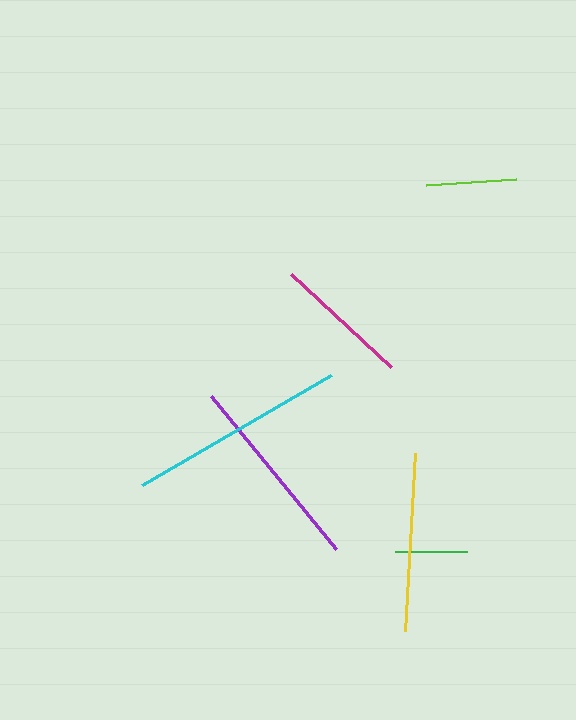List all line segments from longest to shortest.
From longest to shortest: cyan, purple, yellow, magenta, lime, green.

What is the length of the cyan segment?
The cyan segment is approximately 218 pixels long.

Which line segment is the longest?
The cyan line is the longest at approximately 218 pixels.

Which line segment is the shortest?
The green line is the shortest at approximately 72 pixels.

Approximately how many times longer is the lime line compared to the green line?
The lime line is approximately 1.3 times the length of the green line.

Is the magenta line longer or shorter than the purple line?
The purple line is longer than the magenta line.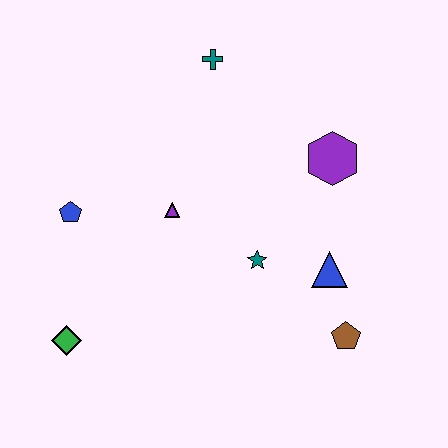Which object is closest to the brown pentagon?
The blue triangle is closest to the brown pentagon.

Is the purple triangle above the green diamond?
Yes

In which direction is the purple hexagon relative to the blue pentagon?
The purple hexagon is to the right of the blue pentagon.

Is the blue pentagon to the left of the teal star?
Yes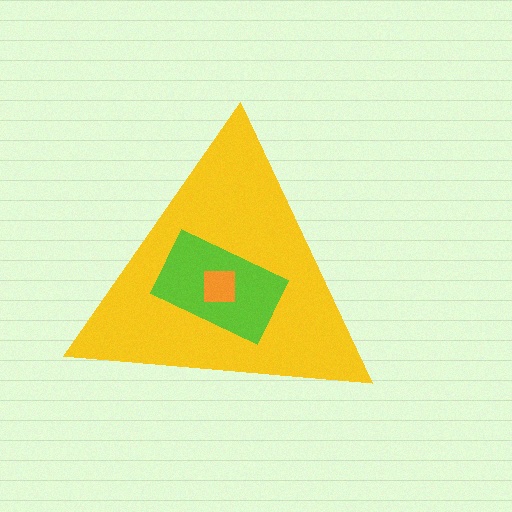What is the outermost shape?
The yellow triangle.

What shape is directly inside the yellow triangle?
The lime rectangle.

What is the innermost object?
The orange square.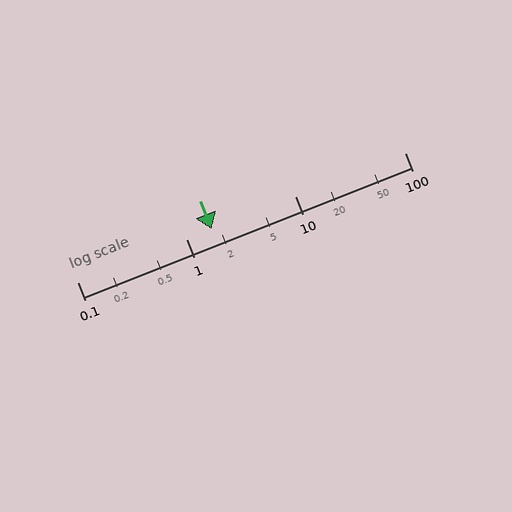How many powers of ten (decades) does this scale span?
The scale spans 3 decades, from 0.1 to 100.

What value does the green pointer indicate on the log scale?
The pointer indicates approximately 1.7.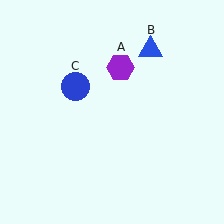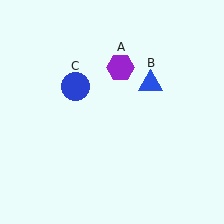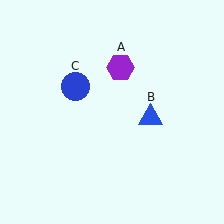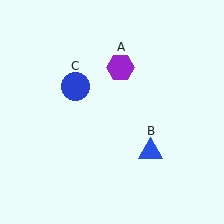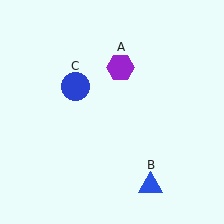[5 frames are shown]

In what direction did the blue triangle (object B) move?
The blue triangle (object B) moved down.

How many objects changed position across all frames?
1 object changed position: blue triangle (object B).